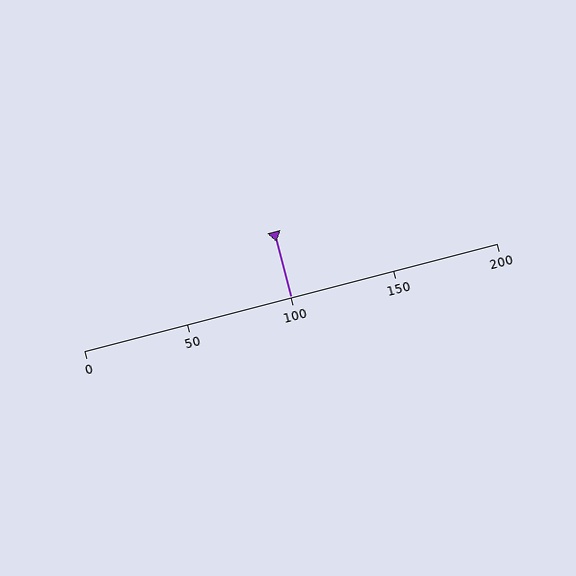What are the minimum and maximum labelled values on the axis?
The axis runs from 0 to 200.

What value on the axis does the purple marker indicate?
The marker indicates approximately 100.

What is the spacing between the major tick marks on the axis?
The major ticks are spaced 50 apart.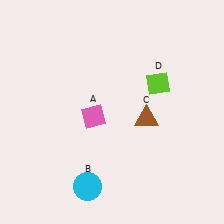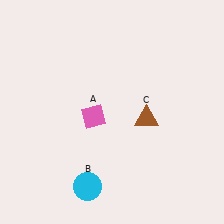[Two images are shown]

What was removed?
The lime diamond (D) was removed in Image 2.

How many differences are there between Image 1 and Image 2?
There is 1 difference between the two images.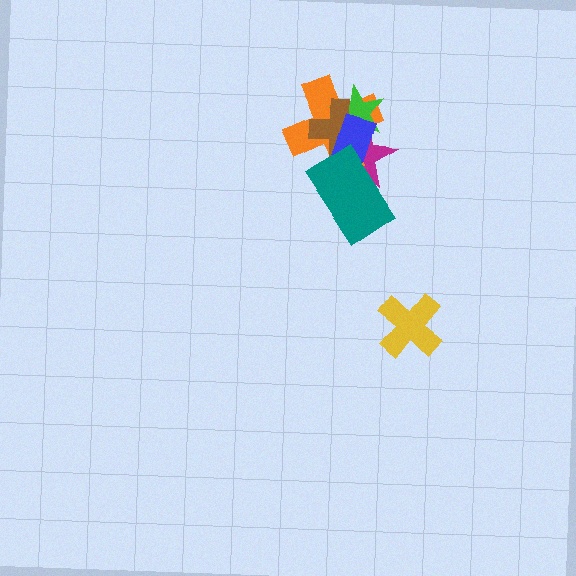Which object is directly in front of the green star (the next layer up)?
The brown cross is directly in front of the green star.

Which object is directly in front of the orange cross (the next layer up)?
The green star is directly in front of the orange cross.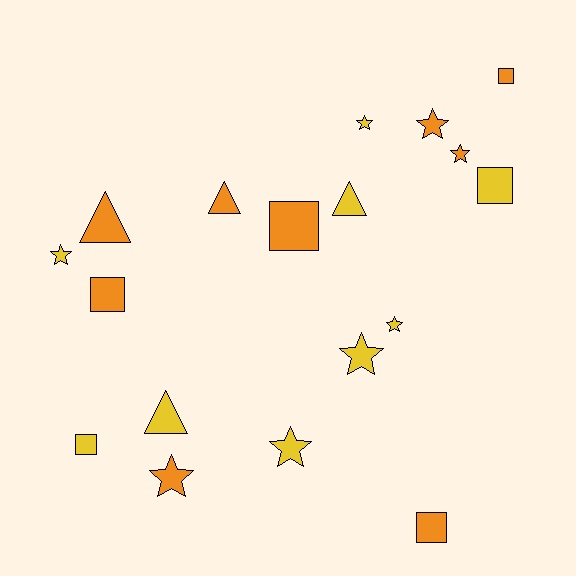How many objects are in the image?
There are 18 objects.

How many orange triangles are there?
There are 2 orange triangles.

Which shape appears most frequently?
Star, with 8 objects.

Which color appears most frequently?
Orange, with 9 objects.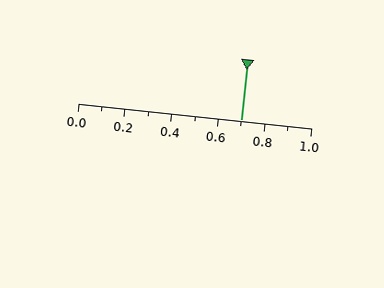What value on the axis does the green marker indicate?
The marker indicates approximately 0.7.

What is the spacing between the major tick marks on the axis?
The major ticks are spaced 0.2 apart.